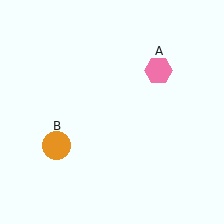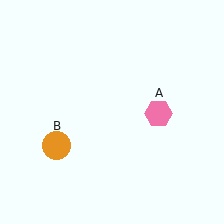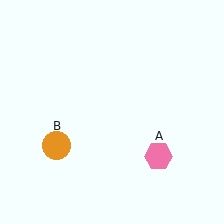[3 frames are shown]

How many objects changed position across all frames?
1 object changed position: pink hexagon (object A).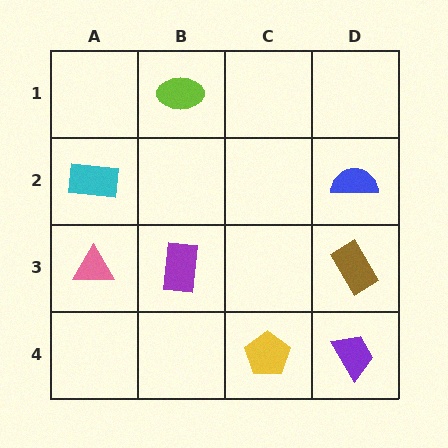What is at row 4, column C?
A yellow pentagon.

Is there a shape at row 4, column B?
No, that cell is empty.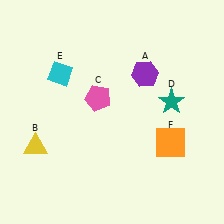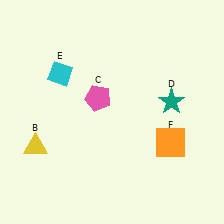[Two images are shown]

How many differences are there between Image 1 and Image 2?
There is 1 difference between the two images.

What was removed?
The purple hexagon (A) was removed in Image 2.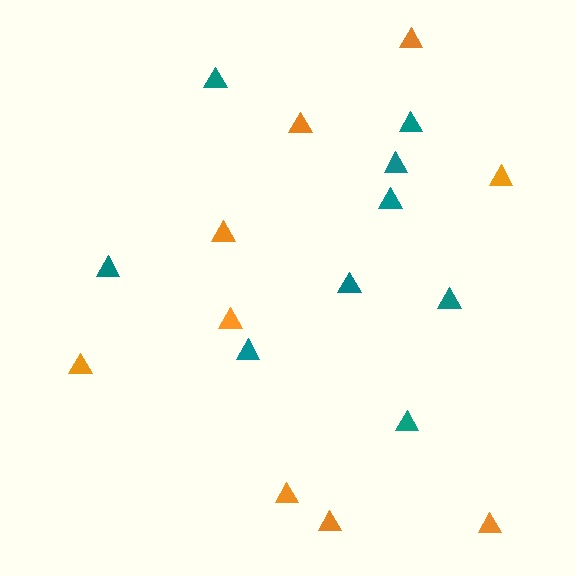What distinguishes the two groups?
There are 2 groups: one group of teal triangles (9) and one group of orange triangles (9).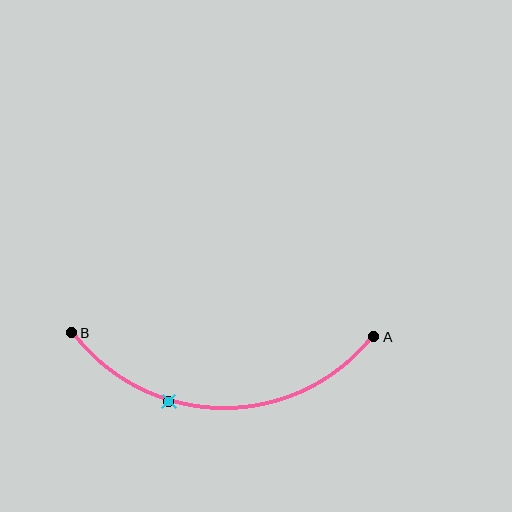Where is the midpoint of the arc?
The arc midpoint is the point on the curve farthest from the straight line joining A and B. It sits below that line.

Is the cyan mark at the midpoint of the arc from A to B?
No. The cyan mark lies on the arc but is closer to endpoint B. The arc midpoint would be at the point on the curve equidistant along the arc from both A and B.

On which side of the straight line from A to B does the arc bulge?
The arc bulges below the straight line connecting A and B.